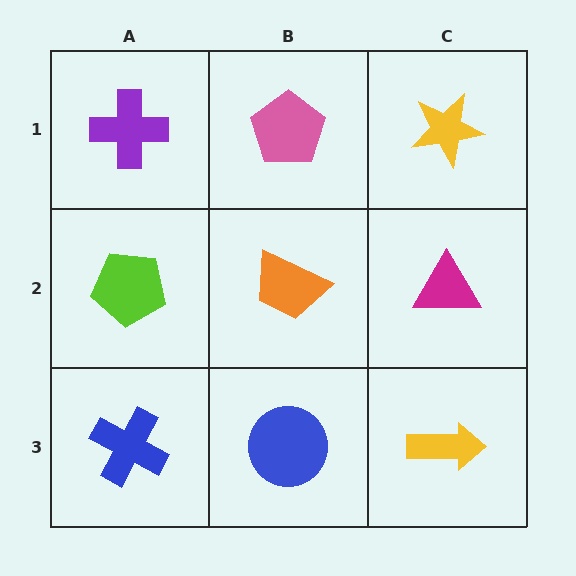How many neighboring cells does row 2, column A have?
3.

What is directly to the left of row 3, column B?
A blue cross.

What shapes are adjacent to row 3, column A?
A lime pentagon (row 2, column A), a blue circle (row 3, column B).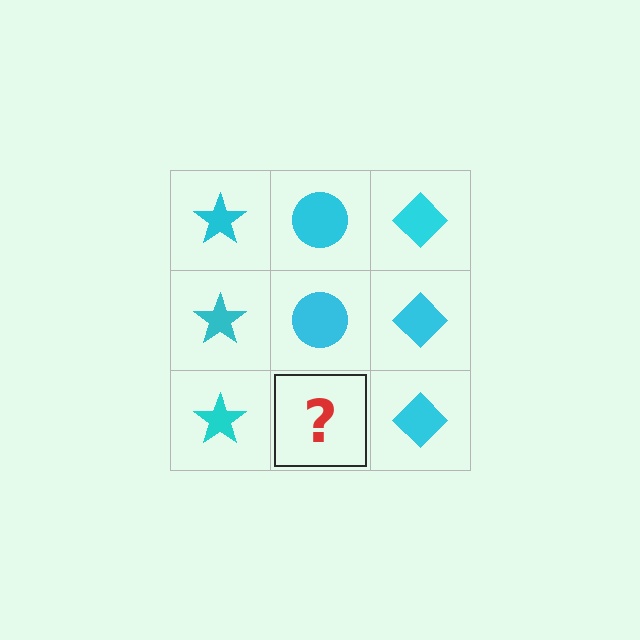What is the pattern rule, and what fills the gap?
The rule is that each column has a consistent shape. The gap should be filled with a cyan circle.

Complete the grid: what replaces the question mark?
The question mark should be replaced with a cyan circle.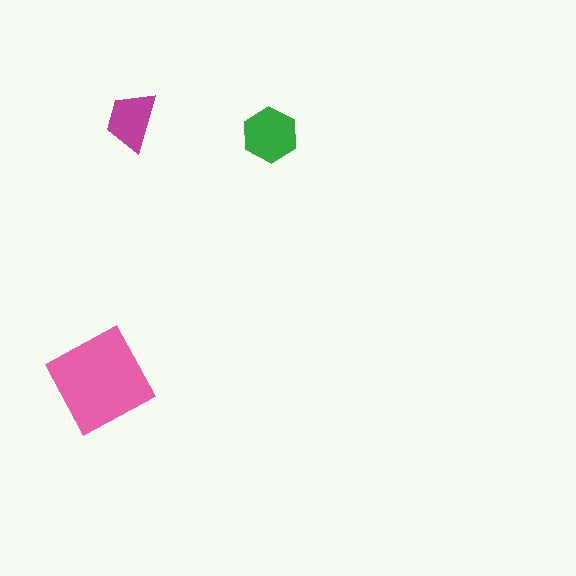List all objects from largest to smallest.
The pink diamond, the green hexagon, the magenta trapezoid.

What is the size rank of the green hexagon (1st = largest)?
2nd.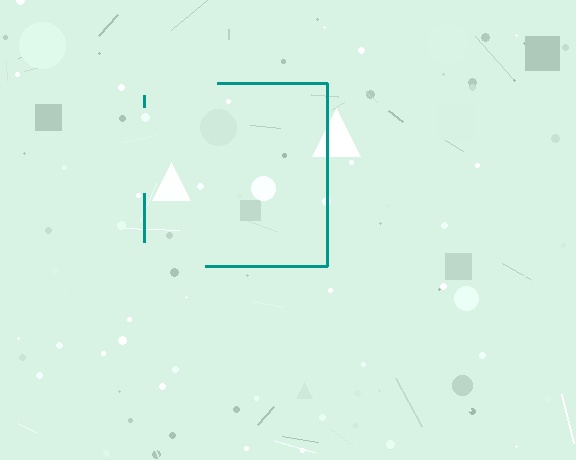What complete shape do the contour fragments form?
The contour fragments form a square.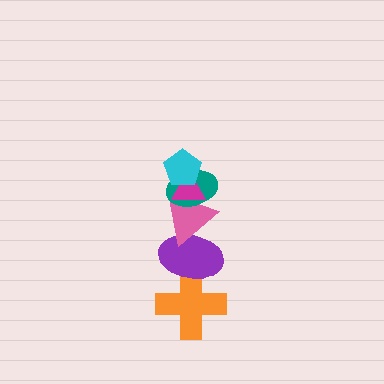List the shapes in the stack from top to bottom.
From top to bottom: the cyan pentagon, the magenta triangle, the teal ellipse, the pink triangle, the purple ellipse, the orange cross.